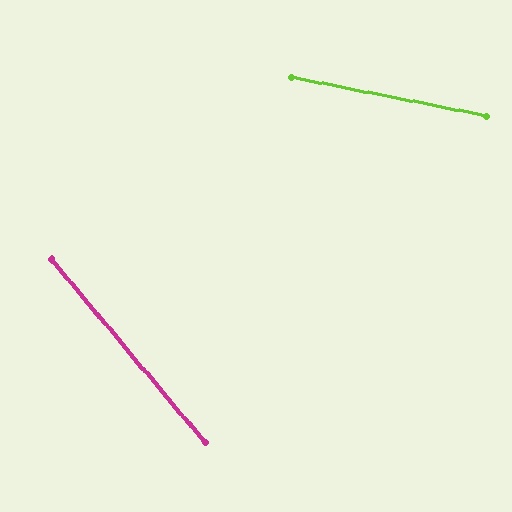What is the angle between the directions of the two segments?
Approximately 39 degrees.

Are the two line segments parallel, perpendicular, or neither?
Neither parallel nor perpendicular — they differ by about 39°.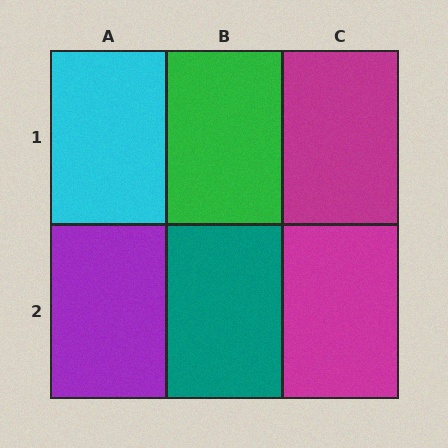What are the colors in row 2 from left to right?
Purple, teal, magenta.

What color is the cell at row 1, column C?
Magenta.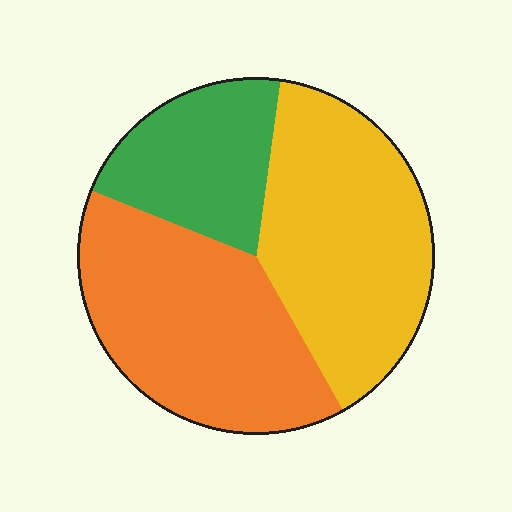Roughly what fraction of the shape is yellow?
Yellow covers around 40% of the shape.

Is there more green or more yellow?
Yellow.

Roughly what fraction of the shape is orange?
Orange takes up about two fifths (2/5) of the shape.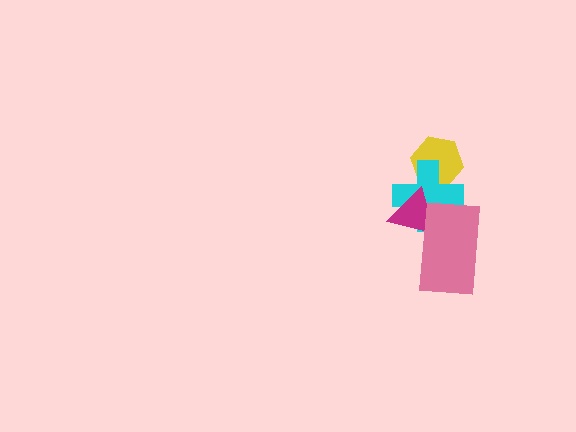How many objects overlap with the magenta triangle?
2 objects overlap with the magenta triangle.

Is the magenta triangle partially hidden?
Yes, it is partially covered by another shape.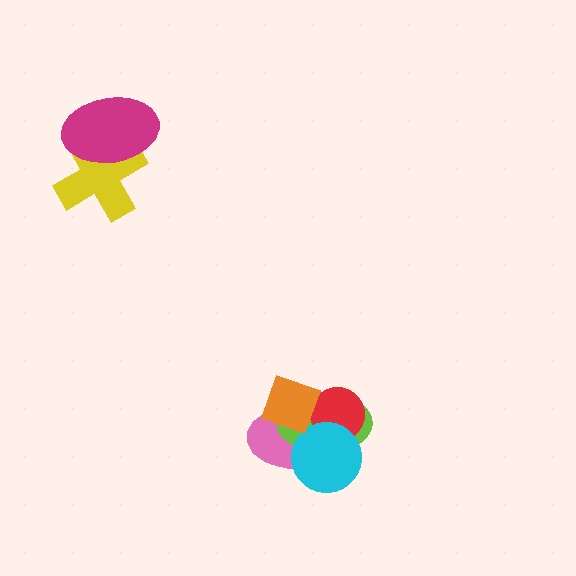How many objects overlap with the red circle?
4 objects overlap with the red circle.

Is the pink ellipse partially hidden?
Yes, it is partially covered by another shape.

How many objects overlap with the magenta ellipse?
1 object overlaps with the magenta ellipse.